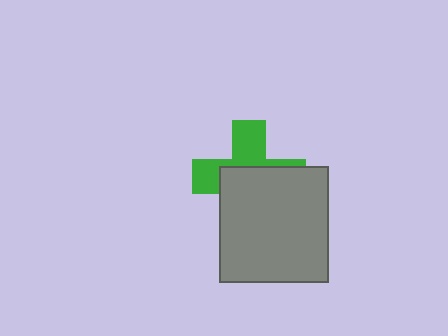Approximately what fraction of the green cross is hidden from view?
Roughly 57% of the green cross is hidden behind the gray rectangle.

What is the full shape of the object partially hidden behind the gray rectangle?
The partially hidden object is a green cross.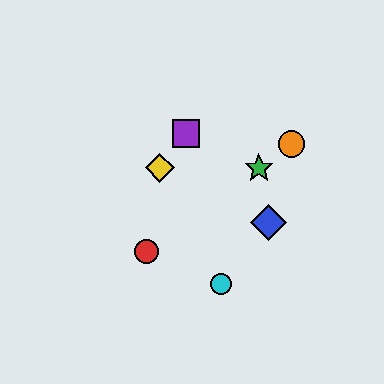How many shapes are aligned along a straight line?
3 shapes (the red circle, the green star, the orange circle) are aligned along a straight line.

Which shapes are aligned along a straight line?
The red circle, the green star, the orange circle are aligned along a straight line.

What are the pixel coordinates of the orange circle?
The orange circle is at (292, 144).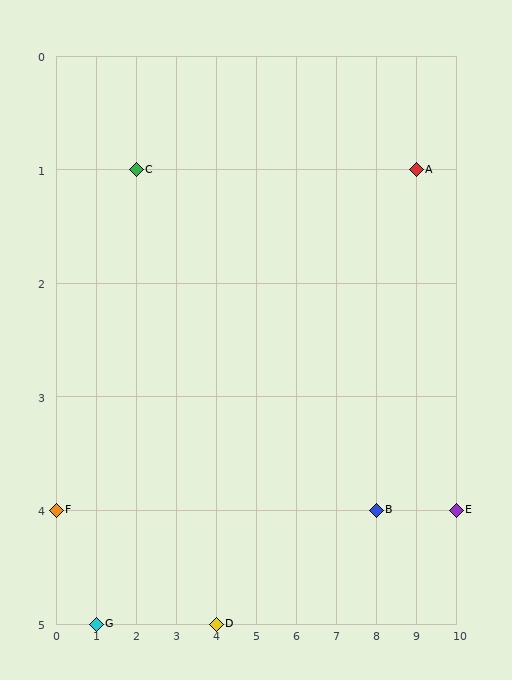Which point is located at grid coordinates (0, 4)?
Point F is at (0, 4).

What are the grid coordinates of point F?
Point F is at grid coordinates (0, 4).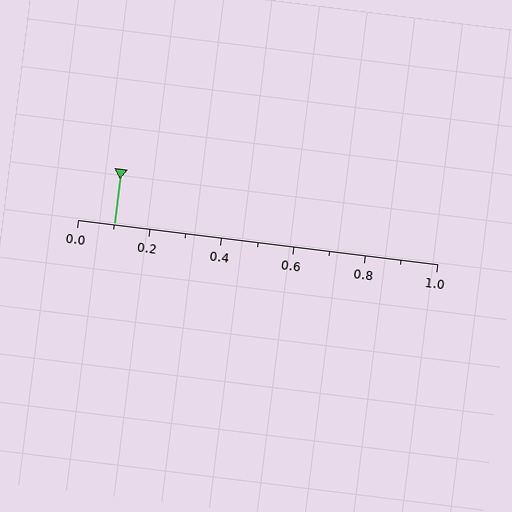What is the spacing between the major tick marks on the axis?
The major ticks are spaced 0.2 apart.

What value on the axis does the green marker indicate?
The marker indicates approximately 0.1.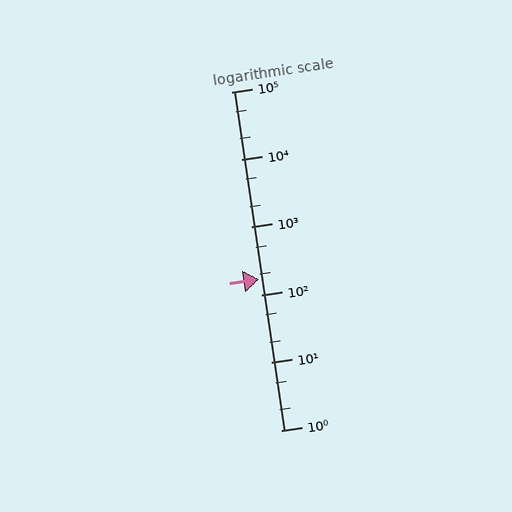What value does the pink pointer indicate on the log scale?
The pointer indicates approximately 170.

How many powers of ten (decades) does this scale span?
The scale spans 5 decades, from 1 to 100000.